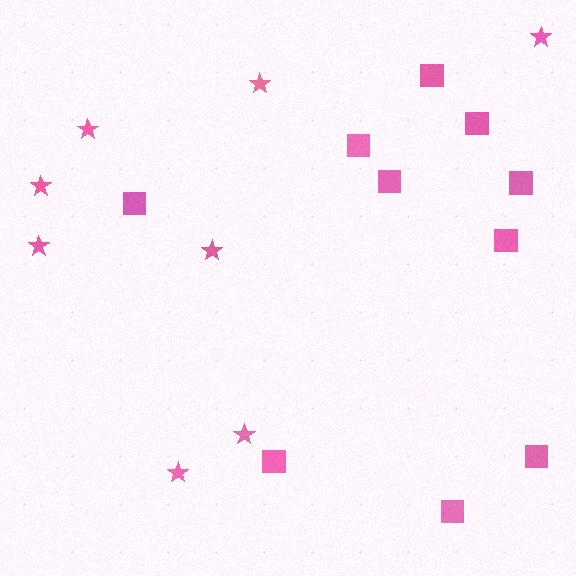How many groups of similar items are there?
There are 2 groups: one group of stars (8) and one group of squares (10).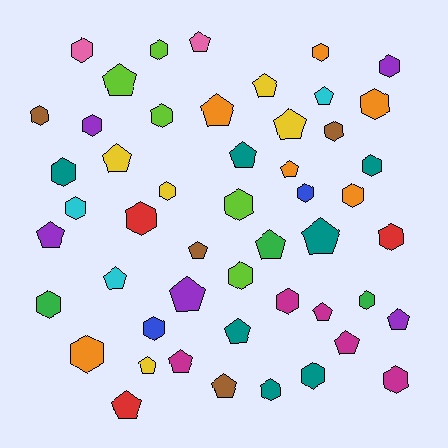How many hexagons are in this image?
There are 27 hexagons.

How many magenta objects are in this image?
There are 5 magenta objects.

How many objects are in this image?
There are 50 objects.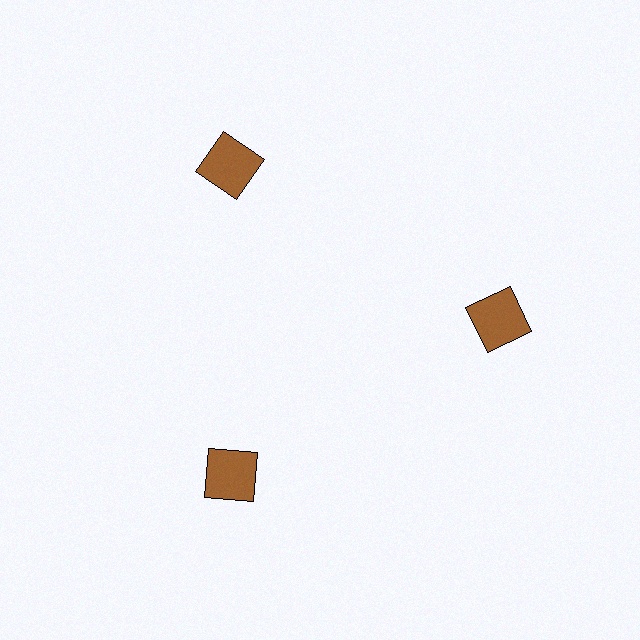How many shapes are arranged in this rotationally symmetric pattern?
There are 3 shapes, arranged in 3 groups of 1.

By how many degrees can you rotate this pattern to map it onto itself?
The pattern maps onto itself every 120 degrees of rotation.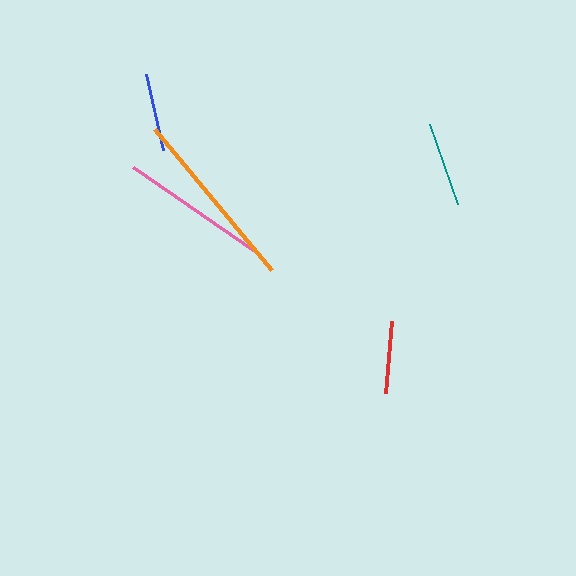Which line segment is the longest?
The orange line is the longest at approximately 183 pixels.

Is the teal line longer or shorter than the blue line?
The teal line is longer than the blue line.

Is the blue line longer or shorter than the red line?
The blue line is longer than the red line.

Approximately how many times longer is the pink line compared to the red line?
The pink line is approximately 2.1 times the length of the red line.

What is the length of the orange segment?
The orange segment is approximately 183 pixels long.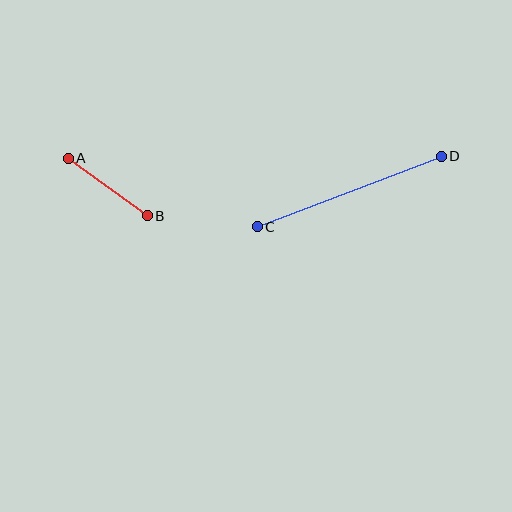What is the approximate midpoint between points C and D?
The midpoint is at approximately (349, 192) pixels.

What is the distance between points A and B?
The distance is approximately 98 pixels.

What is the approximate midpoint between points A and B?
The midpoint is at approximately (108, 187) pixels.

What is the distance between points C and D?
The distance is approximately 197 pixels.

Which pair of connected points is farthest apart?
Points C and D are farthest apart.